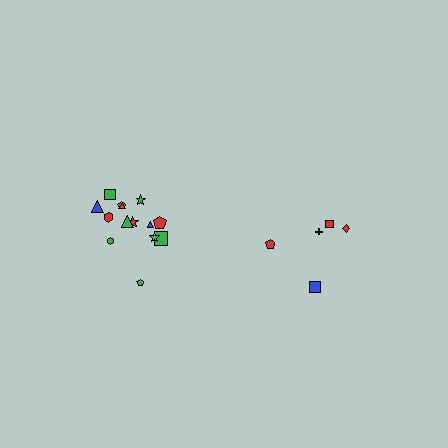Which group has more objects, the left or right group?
The left group.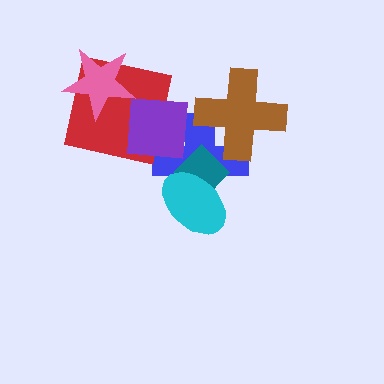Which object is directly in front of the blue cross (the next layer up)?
The teal diamond is directly in front of the blue cross.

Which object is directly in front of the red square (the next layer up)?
The pink star is directly in front of the red square.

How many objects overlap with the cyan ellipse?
2 objects overlap with the cyan ellipse.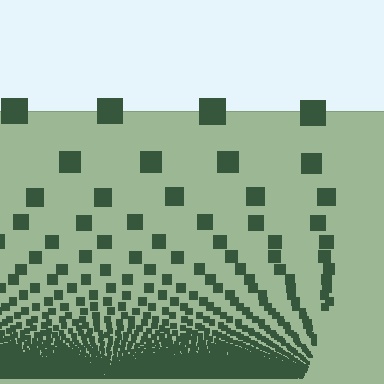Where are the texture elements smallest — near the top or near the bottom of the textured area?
Near the bottom.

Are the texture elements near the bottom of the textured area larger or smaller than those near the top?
Smaller. The gradient is inverted — elements near the bottom are smaller and denser.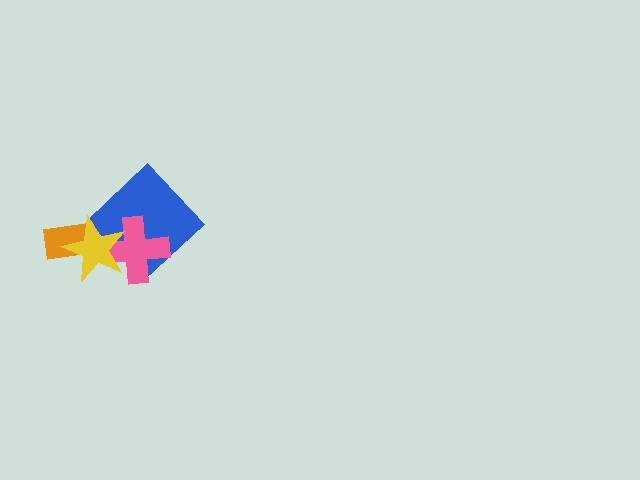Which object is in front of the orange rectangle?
The yellow star is in front of the orange rectangle.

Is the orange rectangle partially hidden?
Yes, it is partially covered by another shape.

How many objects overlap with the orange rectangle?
1 object overlaps with the orange rectangle.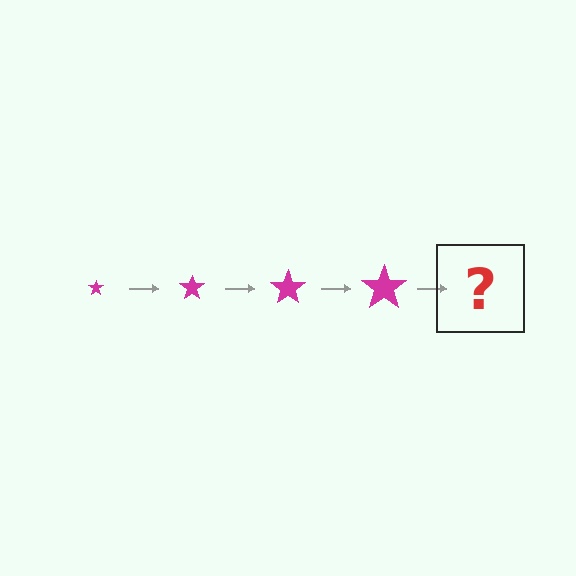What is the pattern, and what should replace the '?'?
The pattern is that the star gets progressively larger each step. The '?' should be a magenta star, larger than the previous one.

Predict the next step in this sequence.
The next step is a magenta star, larger than the previous one.